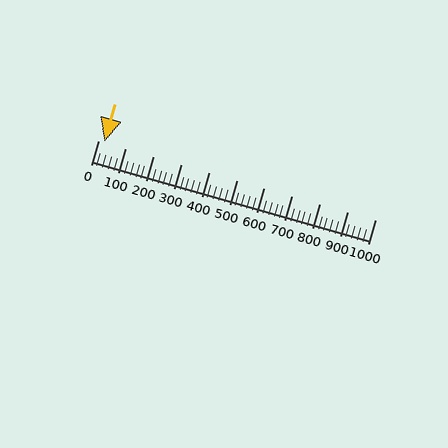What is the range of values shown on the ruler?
The ruler shows values from 0 to 1000.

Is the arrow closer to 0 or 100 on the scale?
The arrow is closer to 0.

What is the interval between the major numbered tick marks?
The major tick marks are spaced 100 units apart.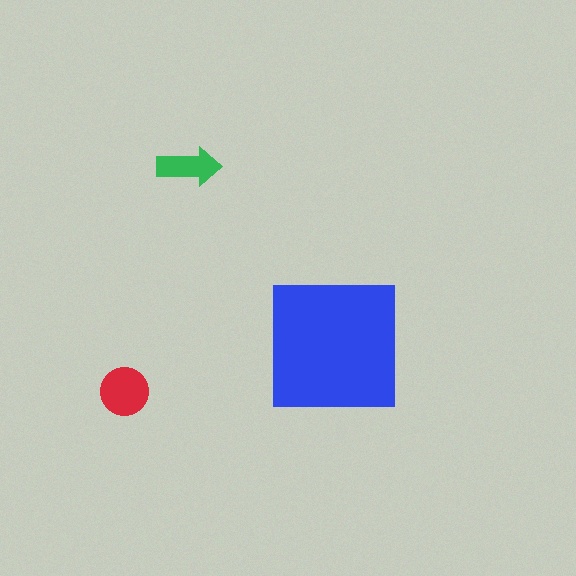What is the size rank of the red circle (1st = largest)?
2nd.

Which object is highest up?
The green arrow is topmost.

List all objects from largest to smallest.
The blue square, the red circle, the green arrow.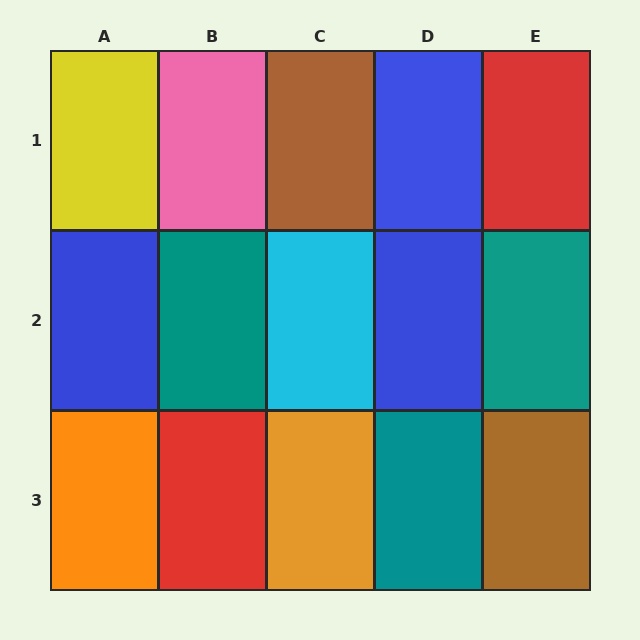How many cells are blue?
3 cells are blue.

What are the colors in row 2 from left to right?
Blue, teal, cyan, blue, teal.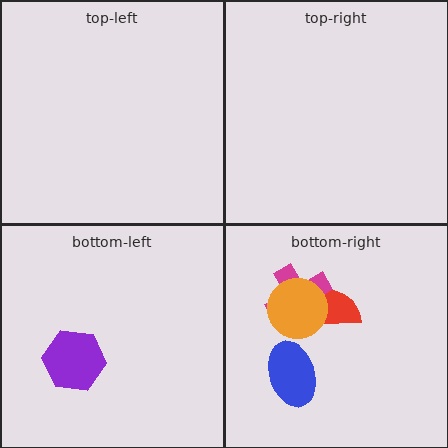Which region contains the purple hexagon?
The bottom-left region.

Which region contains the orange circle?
The bottom-right region.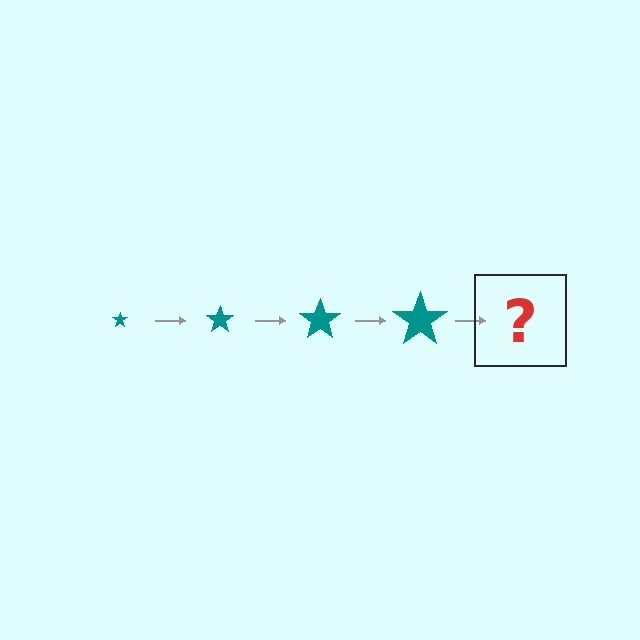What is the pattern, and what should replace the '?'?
The pattern is that the star gets progressively larger each step. The '?' should be a teal star, larger than the previous one.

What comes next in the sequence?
The next element should be a teal star, larger than the previous one.